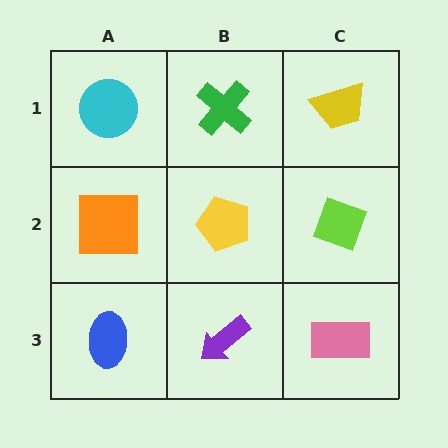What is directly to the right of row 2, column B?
A lime diamond.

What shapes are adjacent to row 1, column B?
A yellow pentagon (row 2, column B), a cyan circle (row 1, column A), a yellow trapezoid (row 1, column C).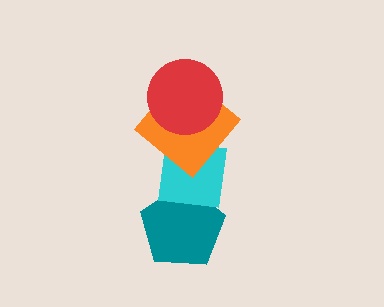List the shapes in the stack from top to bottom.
From top to bottom: the red circle, the orange diamond, the cyan square, the teal pentagon.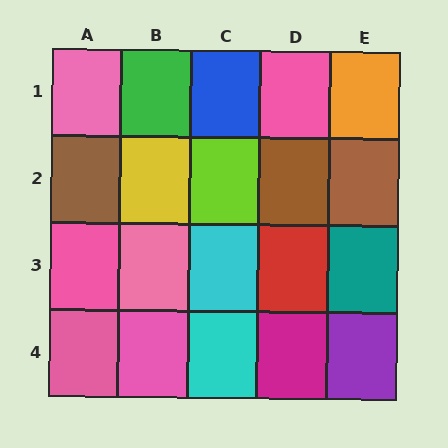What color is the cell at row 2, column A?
Brown.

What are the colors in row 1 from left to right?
Pink, green, blue, pink, orange.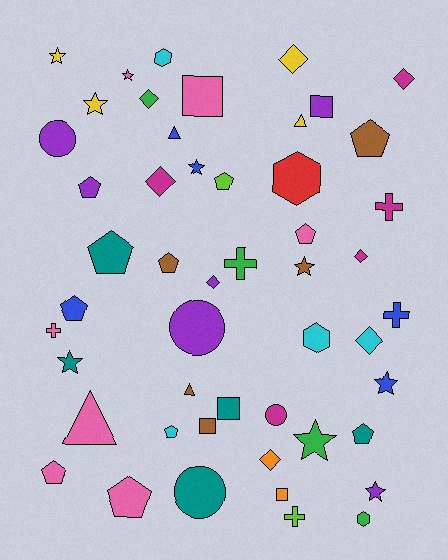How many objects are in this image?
There are 50 objects.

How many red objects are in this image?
There is 1 red object.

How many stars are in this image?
There are 9 stars.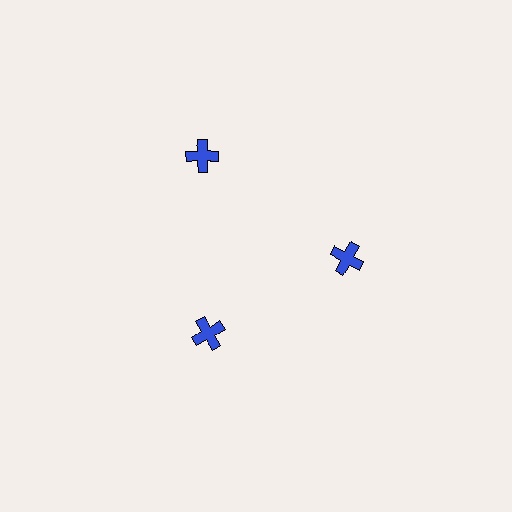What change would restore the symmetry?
The symmetry would be restored by moving it inward, back onto the ring so that all 3 crosses sit at equal angles and equal distance from the center.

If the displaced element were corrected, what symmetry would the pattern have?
It would have 3-fold rotational symmetry — the pattern would map onto itself every 120 degrees.